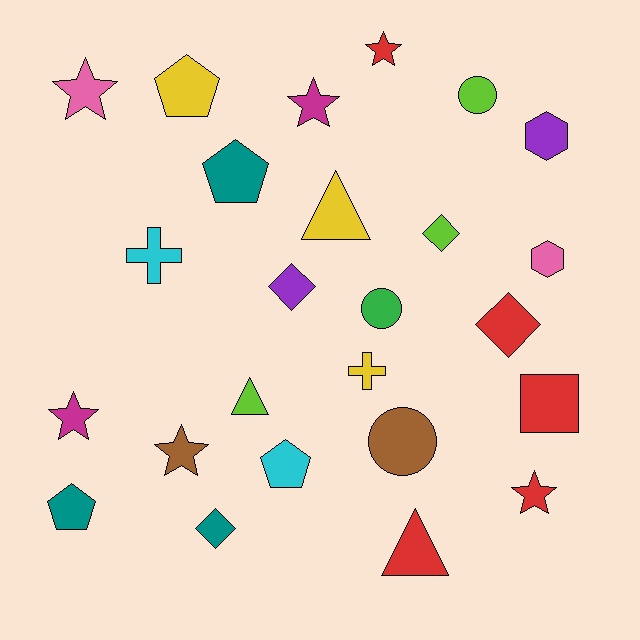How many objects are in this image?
There are 25 objects.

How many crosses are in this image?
There are 2 crosses.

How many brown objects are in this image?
There are 2 brown objects.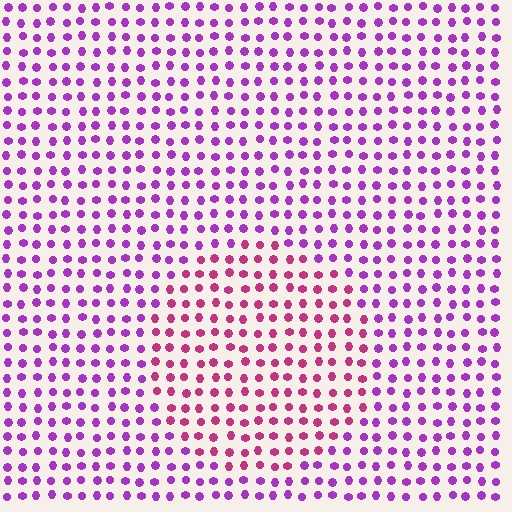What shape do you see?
I see a circle.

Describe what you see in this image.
The image is filled with small purple elements in a uniform arrangement. A circle-shaped region is visible where the elements are tinted to a slightly different hue, forming a subtle color boundary.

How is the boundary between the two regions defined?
The boundary is defined purely by a slight shift in hue (about 38 degrees). Spacing, size, and orientation are identical on both sides.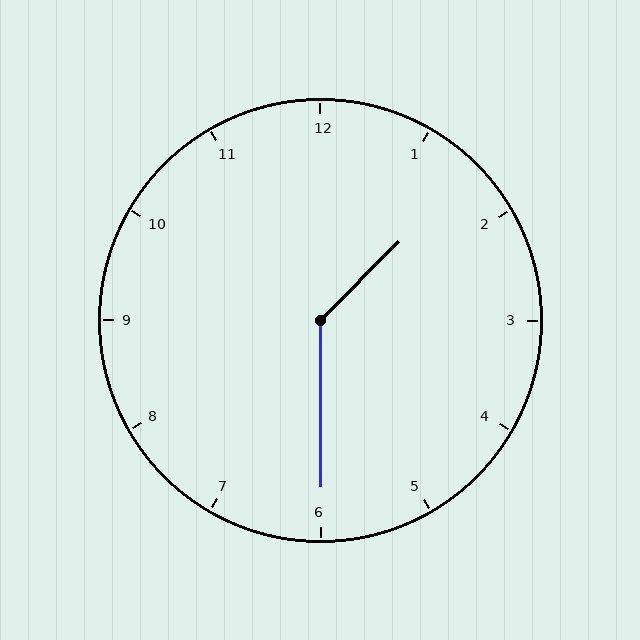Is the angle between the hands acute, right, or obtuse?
It is obtuse.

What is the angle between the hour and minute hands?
Approximately 135 degrees.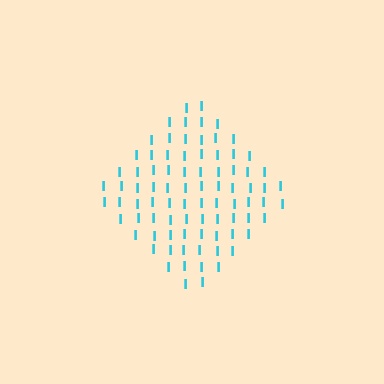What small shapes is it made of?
It is made of small letter I's.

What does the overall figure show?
The overall figure shows a diamond.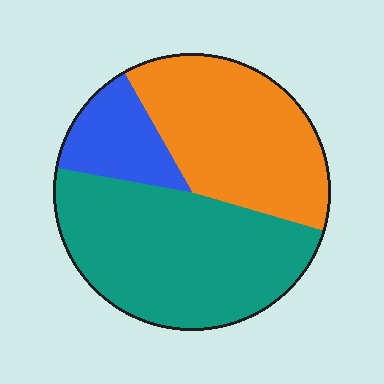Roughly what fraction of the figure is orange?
Orange covers 38% of the figure.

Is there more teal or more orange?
Teal.